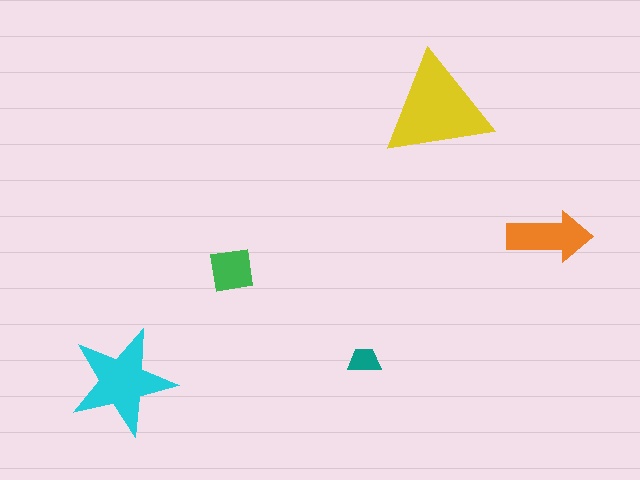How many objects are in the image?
There are 5 objects in the image.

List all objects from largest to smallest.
The yellow triangle, the cyan star, the orange arrow, the green square, the teal trapezoid.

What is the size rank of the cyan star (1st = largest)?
2nd.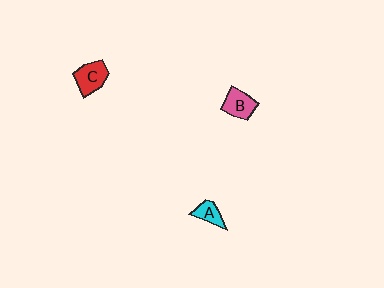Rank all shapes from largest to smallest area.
From largest to smallest: C (red), B (pink), A (cyan).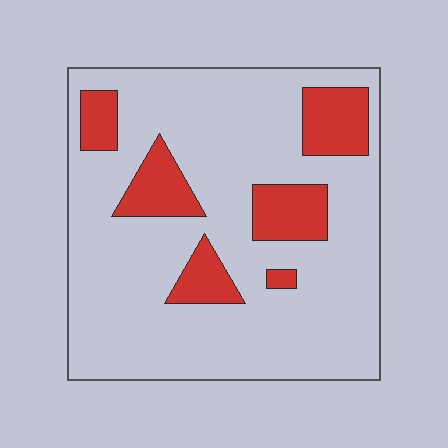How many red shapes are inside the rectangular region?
6.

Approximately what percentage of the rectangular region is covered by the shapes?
Approximately 20%.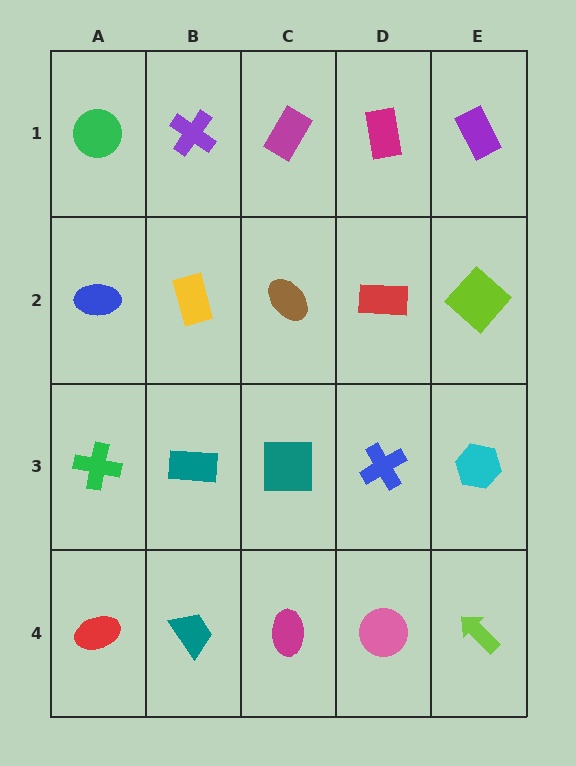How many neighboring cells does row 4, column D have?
3.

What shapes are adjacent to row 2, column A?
A green circle (row 1, column A), a green cross (row 3, column A), a yellow rectangle (row 2, column B).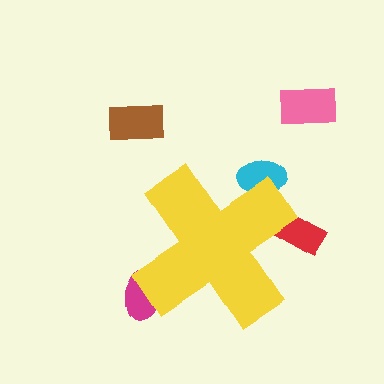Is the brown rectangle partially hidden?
No, the brown rectangle is fully visible.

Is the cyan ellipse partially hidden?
Yes, the cyan ellipse is partially hidden behind the yellow cross.